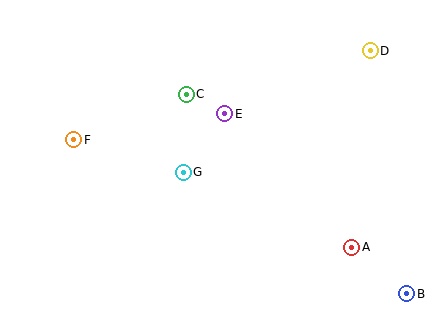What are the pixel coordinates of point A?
Point A is at (352, 247).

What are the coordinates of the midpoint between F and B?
The midpoint between F and B is at (240, 217).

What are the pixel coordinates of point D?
Point D is at (370, 51).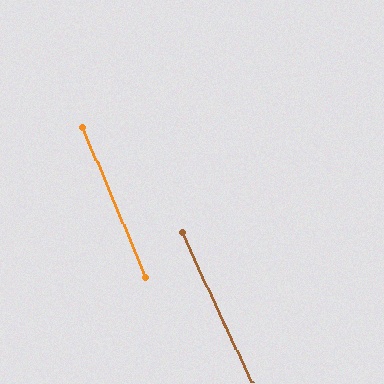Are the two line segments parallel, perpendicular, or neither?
Parallel — their directions differ by only 1.7°.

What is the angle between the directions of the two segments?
Approximately 2 degrees.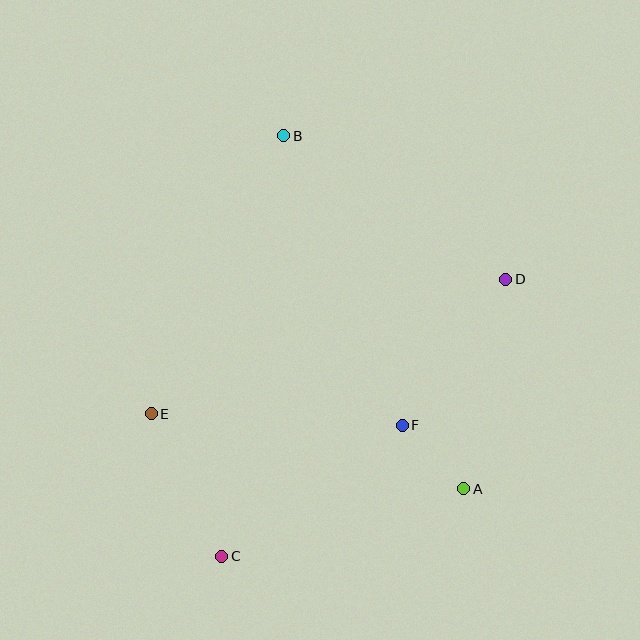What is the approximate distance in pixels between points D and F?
The distance between D and F is approximately 179 pixels.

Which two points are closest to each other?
Points A and F are closest to each other.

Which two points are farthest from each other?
Points B and C are farthest from each other.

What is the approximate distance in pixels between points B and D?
The distance between B and D is approximately 264 pixels.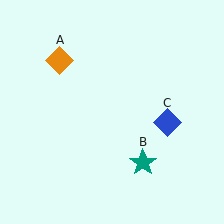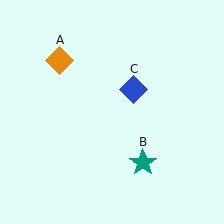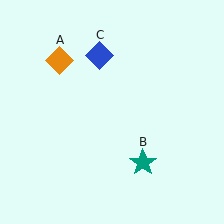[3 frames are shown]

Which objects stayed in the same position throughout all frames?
Orange diamond (object A) and teal star (object B) remained stationary.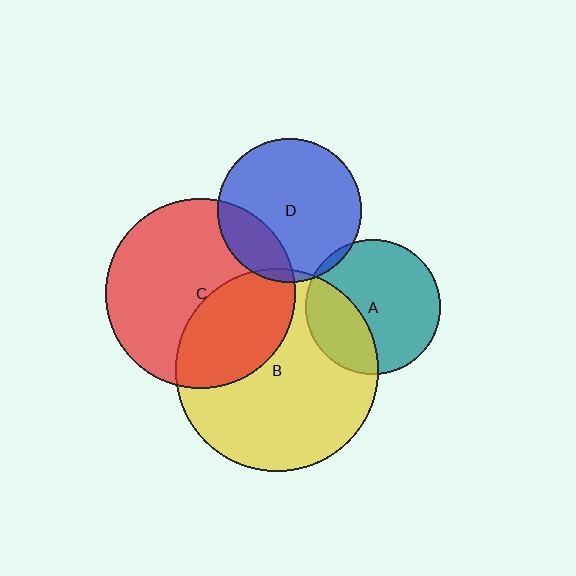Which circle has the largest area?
Circle B (yellow).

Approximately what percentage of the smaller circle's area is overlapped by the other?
Approximately 5%.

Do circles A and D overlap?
Yes.